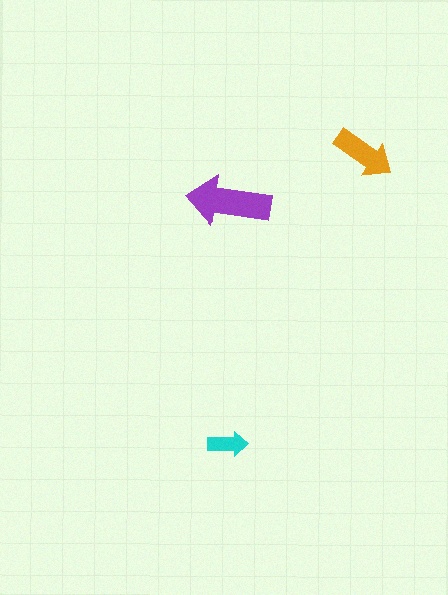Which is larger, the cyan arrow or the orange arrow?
The orange one.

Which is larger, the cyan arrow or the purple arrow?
The purple one.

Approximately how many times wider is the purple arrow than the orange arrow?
About 1.5 times wider.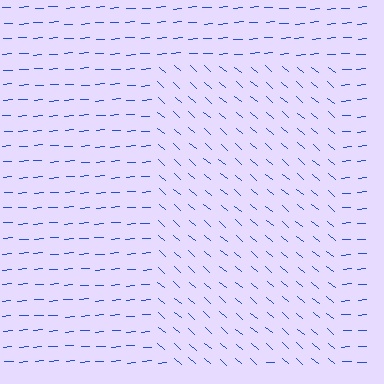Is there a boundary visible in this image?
Yes, there is a texture boundary formed by a change in line orientation.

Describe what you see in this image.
The image is filled with small blue line segments. A rectangle region in the image has lines oriented differently from the surrounding lines, creating a visible texture boundary.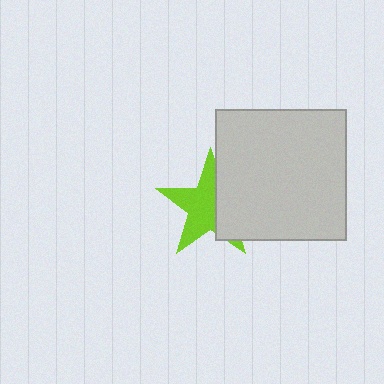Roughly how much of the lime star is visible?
About half of it is visible (roughly 61%).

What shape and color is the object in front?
The object in front is a light gray square.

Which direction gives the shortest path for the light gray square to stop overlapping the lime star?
Moving right gives the shortest separation.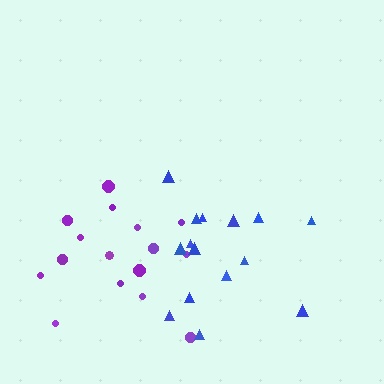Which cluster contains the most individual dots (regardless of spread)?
Purple (16).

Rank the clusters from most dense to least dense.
blue, purple.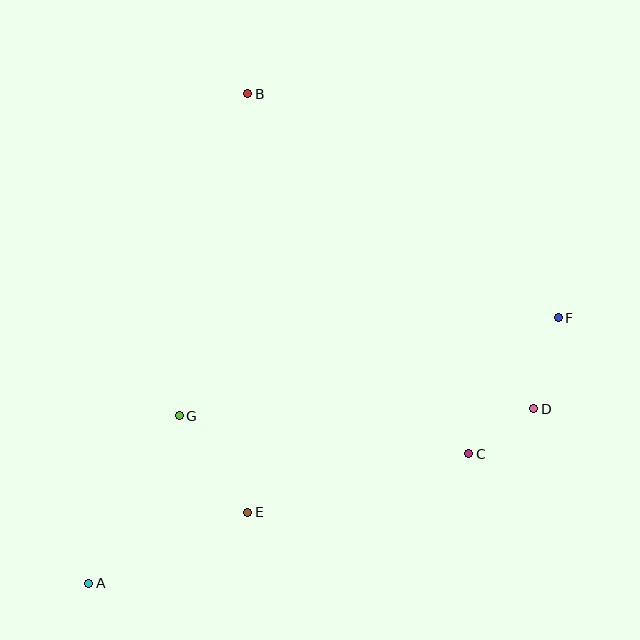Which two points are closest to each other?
Points C and D are closest to each other.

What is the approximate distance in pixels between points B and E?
The distance between B and E is approximately 418 pixels.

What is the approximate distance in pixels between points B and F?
The distance between B and F is approximately 383 pixels.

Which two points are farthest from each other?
Points A and F are farthest from each other.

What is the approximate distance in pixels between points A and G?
The distance between A and G is approximately 190 pixels.